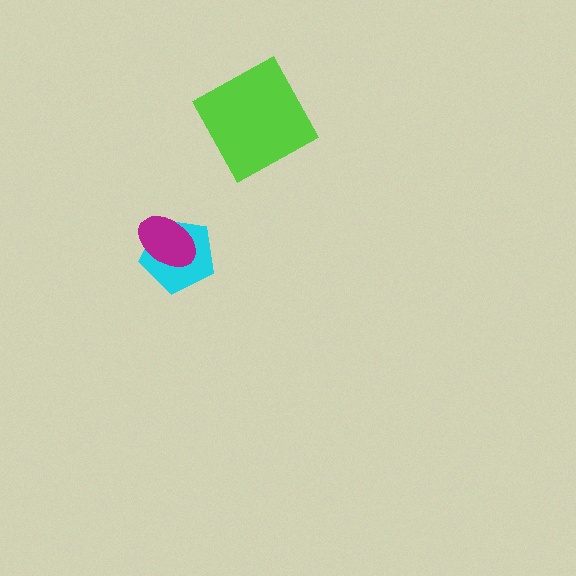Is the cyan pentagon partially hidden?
Yes, it is partially covered by another shape.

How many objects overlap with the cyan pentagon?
1 object overlaps with the cyan pentagon.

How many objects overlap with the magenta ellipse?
1 object overlaps with the magenta ellipse.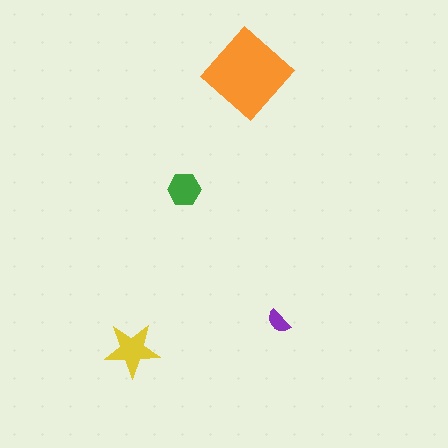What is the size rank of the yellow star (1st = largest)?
2nd.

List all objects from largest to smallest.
The orange diamond, the yellow star, the green hexagon, the purple semicircle.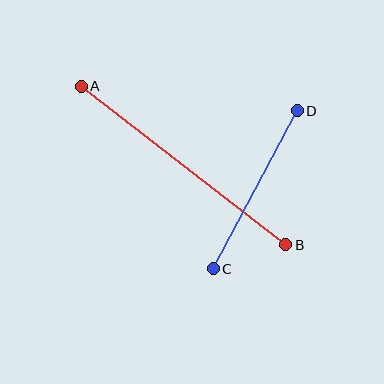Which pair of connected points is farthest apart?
Points A and B are farthest apart.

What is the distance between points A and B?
The distance is approximately 259 pixels.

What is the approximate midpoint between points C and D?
The midpoint is at approximately (255, 190) pixels.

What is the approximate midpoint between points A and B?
The midpoint is at approximately (183, 165) pixels.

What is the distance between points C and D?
The distance is approximately 179 pixels.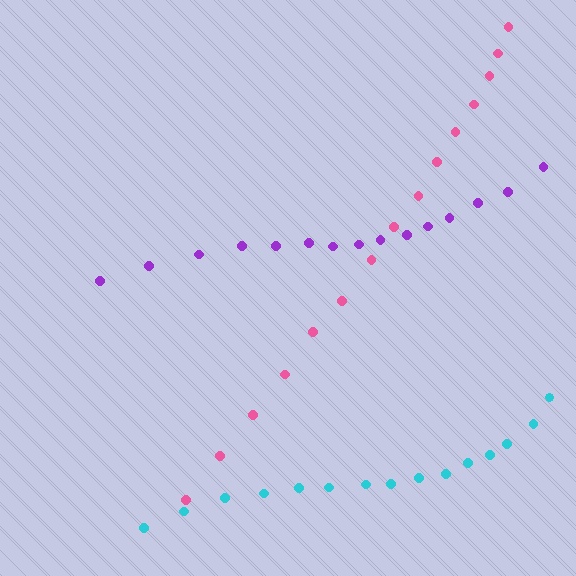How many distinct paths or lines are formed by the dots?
There are 3 distinct paths.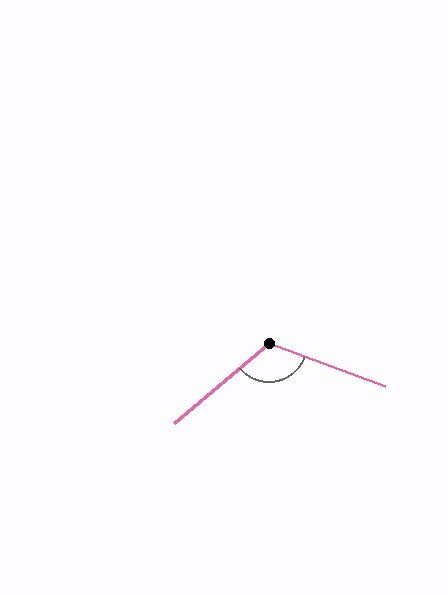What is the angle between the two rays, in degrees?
Approximately 120 degrees.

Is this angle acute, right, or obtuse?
It is obtuse.